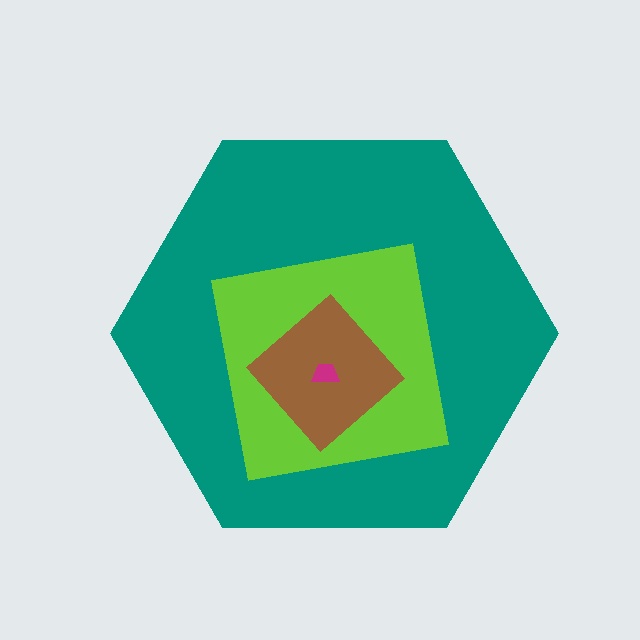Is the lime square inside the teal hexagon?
Yes.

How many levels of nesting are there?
4.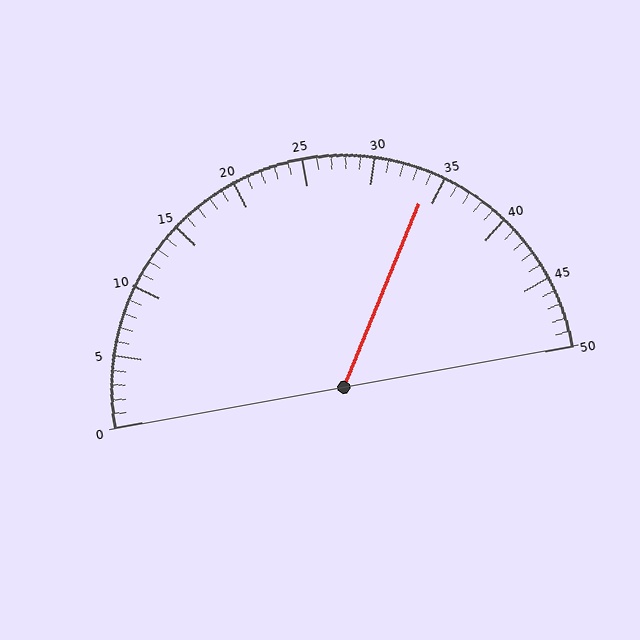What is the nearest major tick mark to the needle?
The nearest major tick mark is 35.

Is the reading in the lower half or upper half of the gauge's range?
The reading is in the upper half of the range (0 to 50).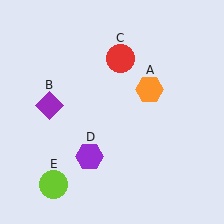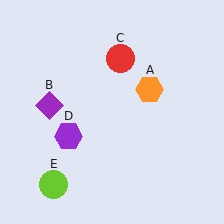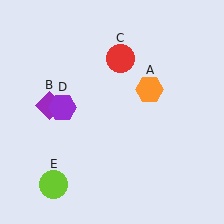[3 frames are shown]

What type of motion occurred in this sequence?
The purple hexagon (object D) rotated clockwise around the center of the scene.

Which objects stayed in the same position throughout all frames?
Orange hexagon (object A) and purple diamond (object B) and red circle (object C) and lime circle (object E) remained stationary.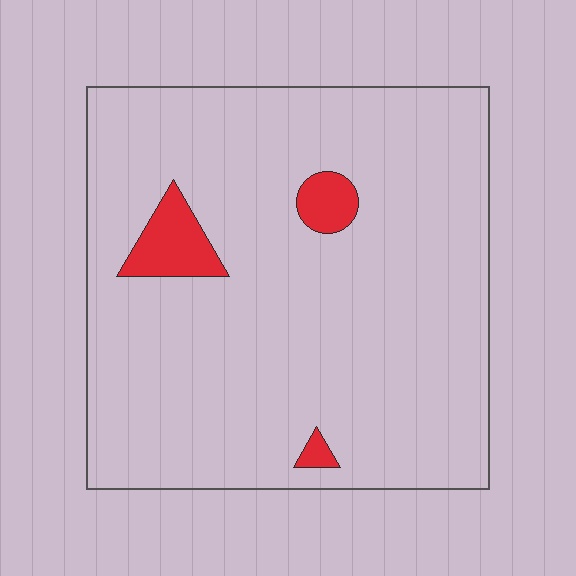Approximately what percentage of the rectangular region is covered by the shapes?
Approximately 5%.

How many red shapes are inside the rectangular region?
3.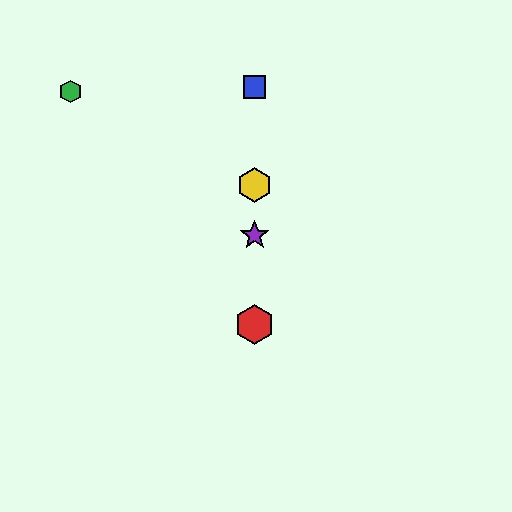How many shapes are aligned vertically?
4 shapes (the red hexagon, the blue square, the yellow hexagon, the purple star) are aligned vertically.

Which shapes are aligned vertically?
The red hexagon, the blue square, the yellow hexagon, the purple star are aligned vertically.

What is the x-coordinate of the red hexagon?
The red hexagon is at x≈255.